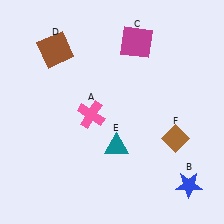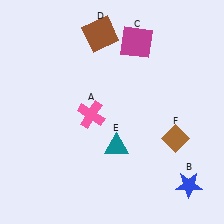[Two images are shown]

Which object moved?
The brown square (D) moved right.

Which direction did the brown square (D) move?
The brown square (D) moved right.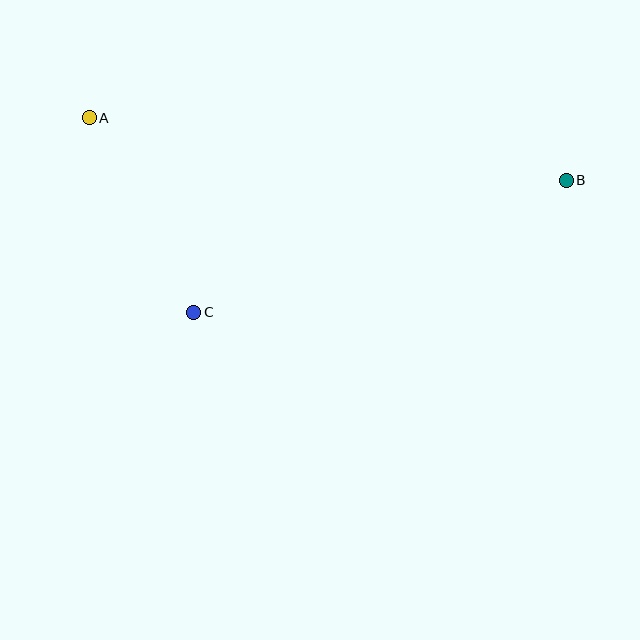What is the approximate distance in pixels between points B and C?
The distance between B and C is approximately 396 pixels.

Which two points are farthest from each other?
Points A and B are farthest from each other.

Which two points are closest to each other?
Points A and C are closest to each other.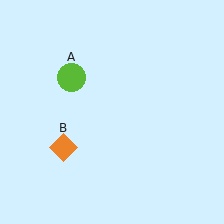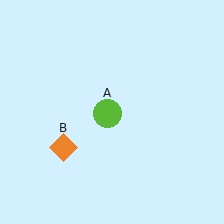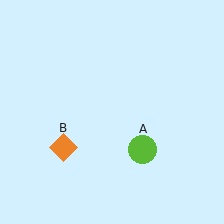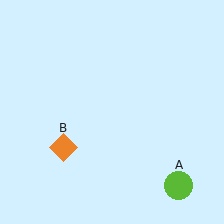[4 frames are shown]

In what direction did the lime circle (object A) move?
The lime circle (object A) moved down and to the right.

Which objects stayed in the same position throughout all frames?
Orange diamond (object B) remained stationary.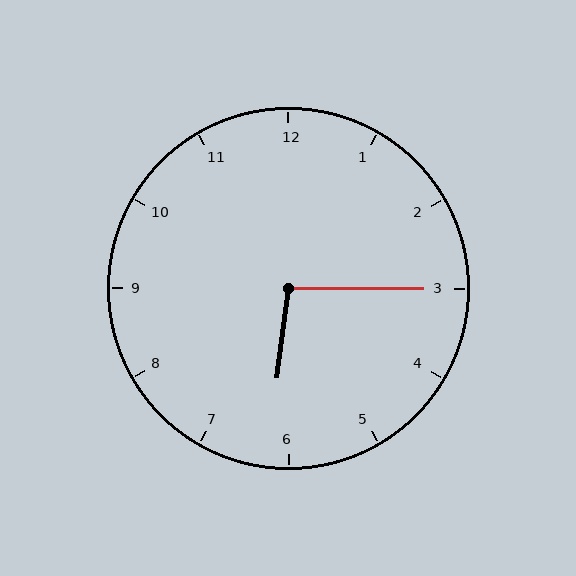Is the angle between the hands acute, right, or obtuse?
It is obtuse.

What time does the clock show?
6:15.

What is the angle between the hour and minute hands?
Approximately 98 degrees.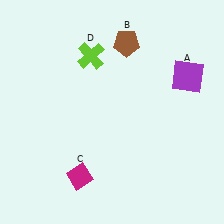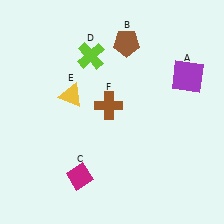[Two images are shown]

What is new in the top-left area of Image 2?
A brown cross (F) was added in the top-left area of Image 2.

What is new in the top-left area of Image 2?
A yellow triangle (E) was added in the top-left area of Image 2.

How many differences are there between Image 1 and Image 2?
There are 2 differences between the two images.